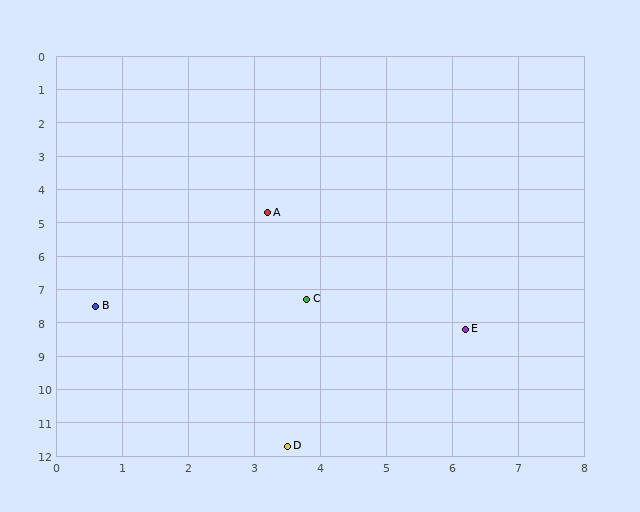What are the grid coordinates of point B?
Point B is at approximately (0.6, 7.5).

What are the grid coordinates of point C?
Point C is at approximately (3.8, 7.3).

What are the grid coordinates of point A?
Point A is at approximately (3.2, 4.7).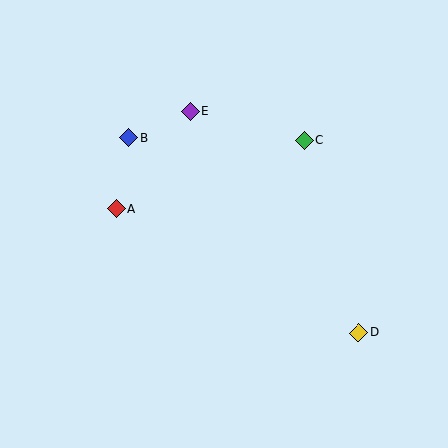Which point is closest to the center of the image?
Point A at (116, 209) is closest to the center.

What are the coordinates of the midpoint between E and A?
The midpoint between E and A is at (153, 160).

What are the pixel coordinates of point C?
Point C is at (304, 140).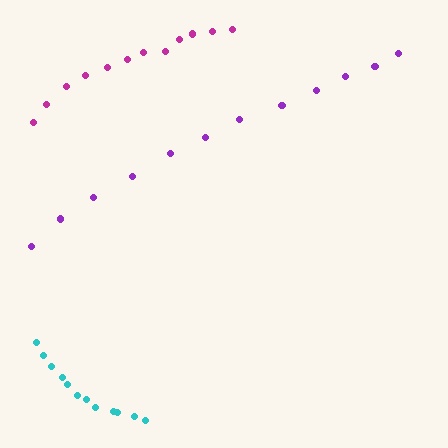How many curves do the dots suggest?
There are 3 distinct paths.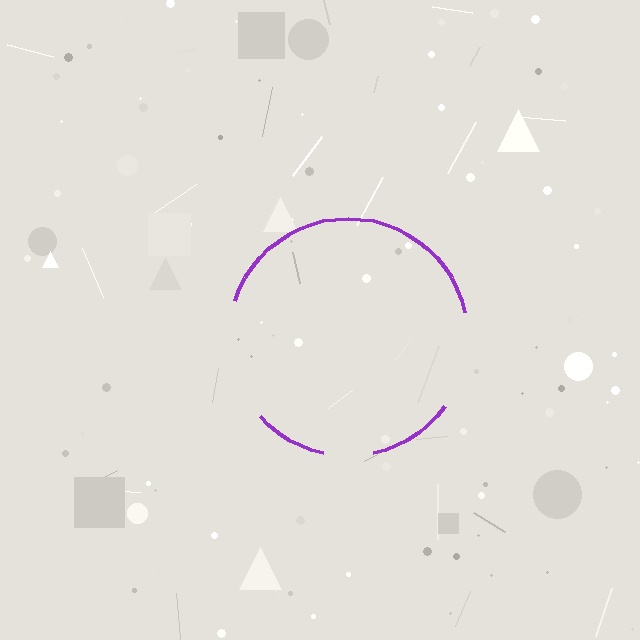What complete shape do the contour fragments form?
The contour fragments form a circle.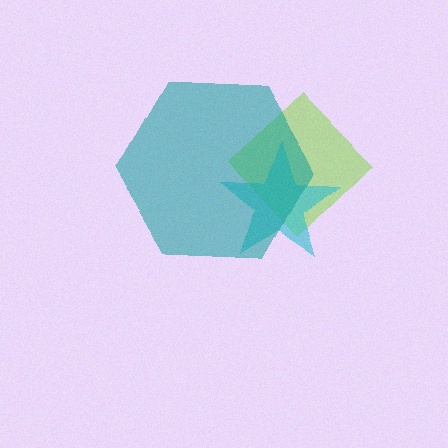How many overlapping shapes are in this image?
There are 3 overlapping shapes in the image.